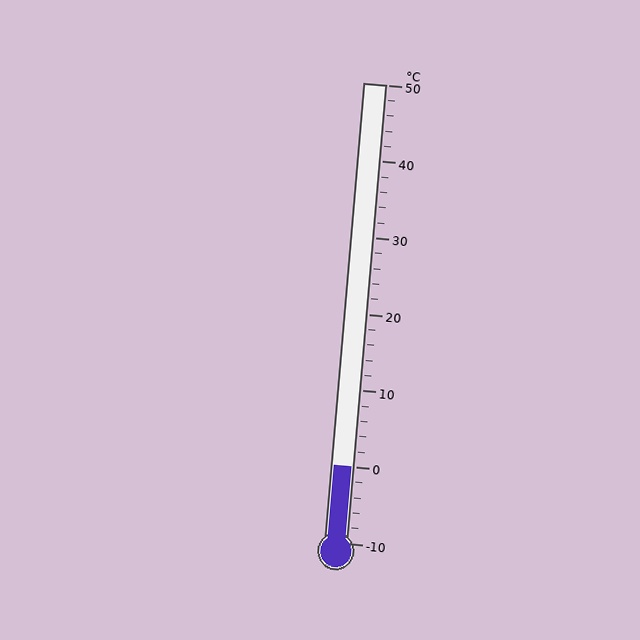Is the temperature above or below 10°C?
The temperature is below 10°C.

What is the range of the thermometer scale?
The thermometer scale ranges from -10°C to 50°C.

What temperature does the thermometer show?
The thermometer shows approximately 0°C.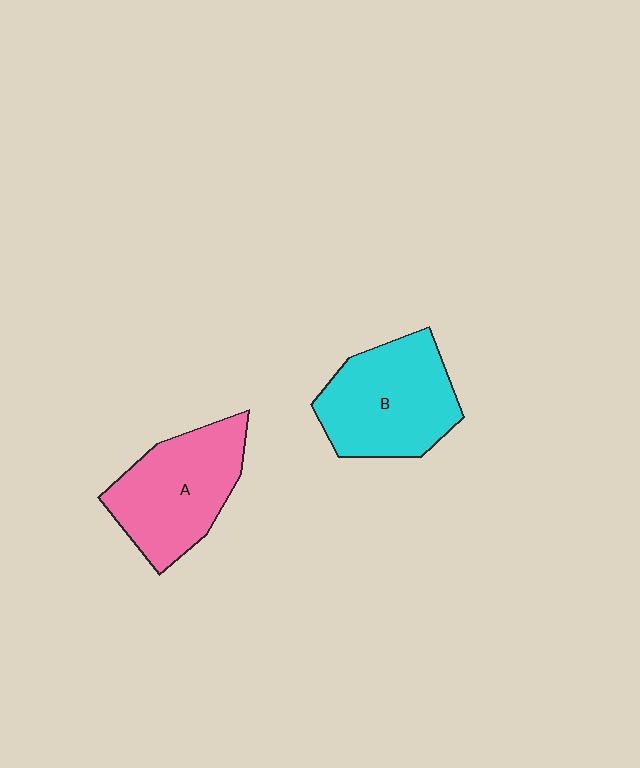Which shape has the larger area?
Shape B (cyan).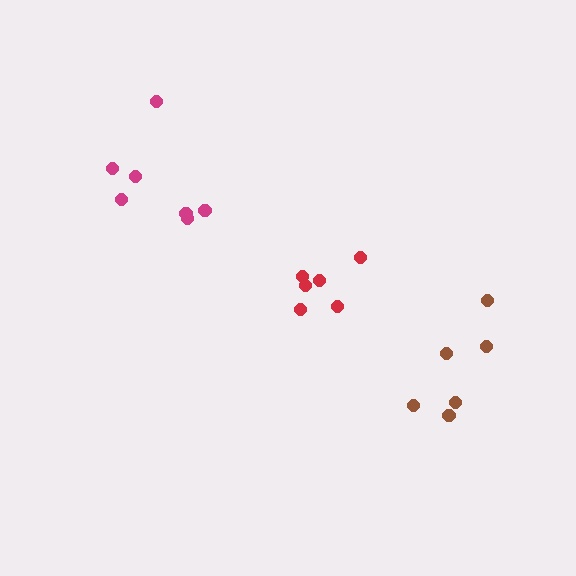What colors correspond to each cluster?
The clusters are colored: red, magenta, brown.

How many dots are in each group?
Group 1: 6 dots, Group 2: 7 dots, Group 3: 6 dots (19 total).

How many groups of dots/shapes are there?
There are 3 groups.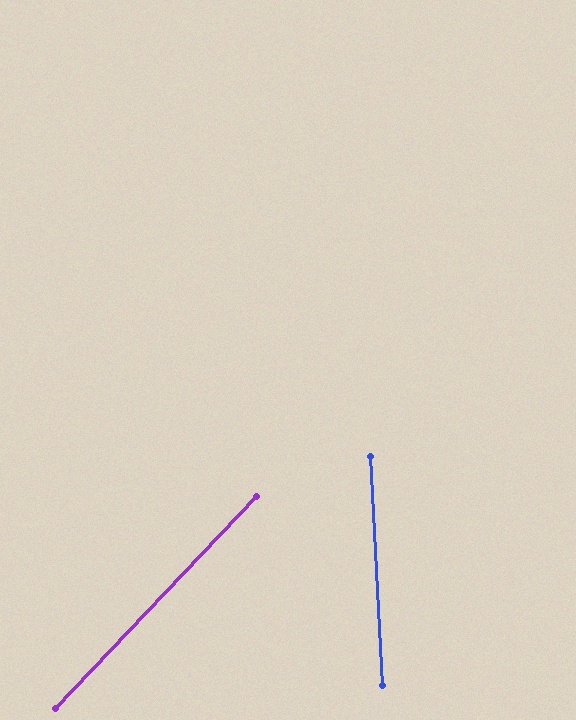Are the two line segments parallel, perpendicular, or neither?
Neither parallel nor perpendicular — they differ by about 47°.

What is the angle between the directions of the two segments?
Approximately 47 degrees.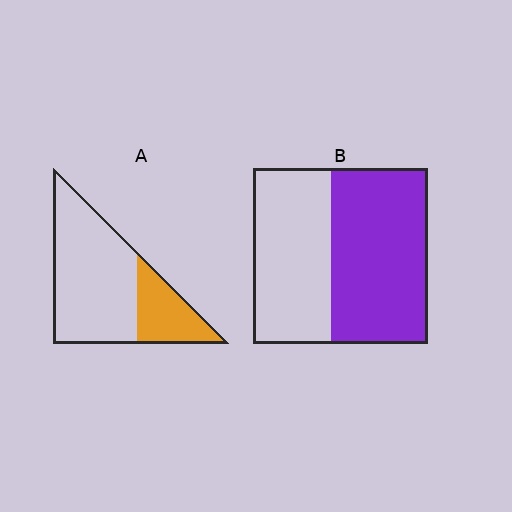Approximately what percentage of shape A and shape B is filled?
A is approximately 25% and B is approximately 55%.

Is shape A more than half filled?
No.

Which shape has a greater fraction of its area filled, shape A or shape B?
Shape B.